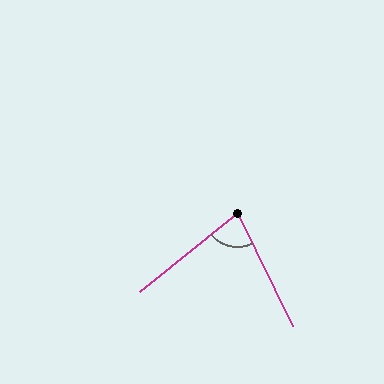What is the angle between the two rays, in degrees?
Approximately 78 degrees.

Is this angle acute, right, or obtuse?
It is acute.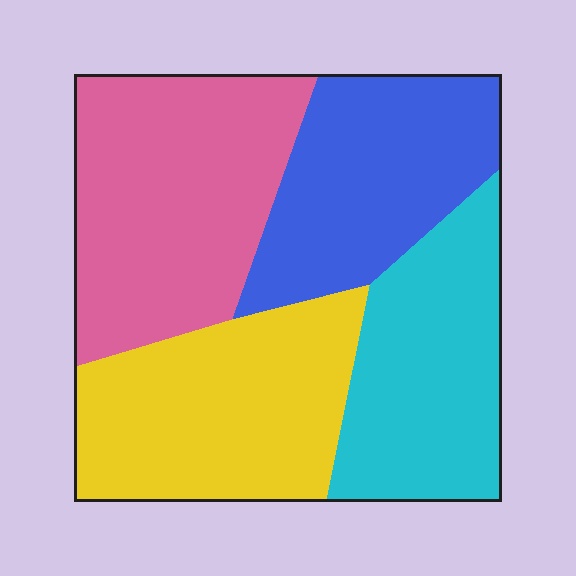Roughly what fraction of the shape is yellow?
Yellow covers around 25% of the shape.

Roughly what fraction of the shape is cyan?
Cyan takes up between a sixth and a third of the shape.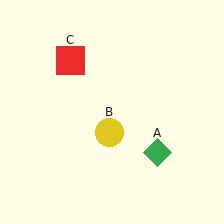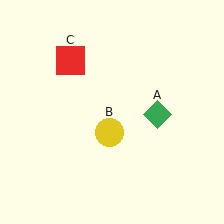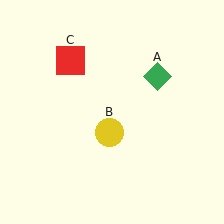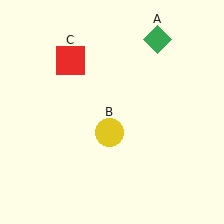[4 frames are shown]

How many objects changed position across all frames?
1 object changed position: green diamond (object A).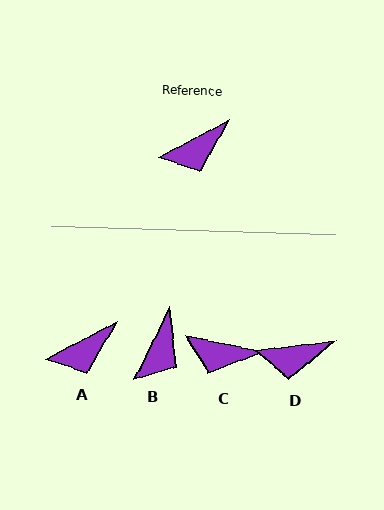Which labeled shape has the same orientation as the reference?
A.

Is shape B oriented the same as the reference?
No, it is off by about 36 degrees.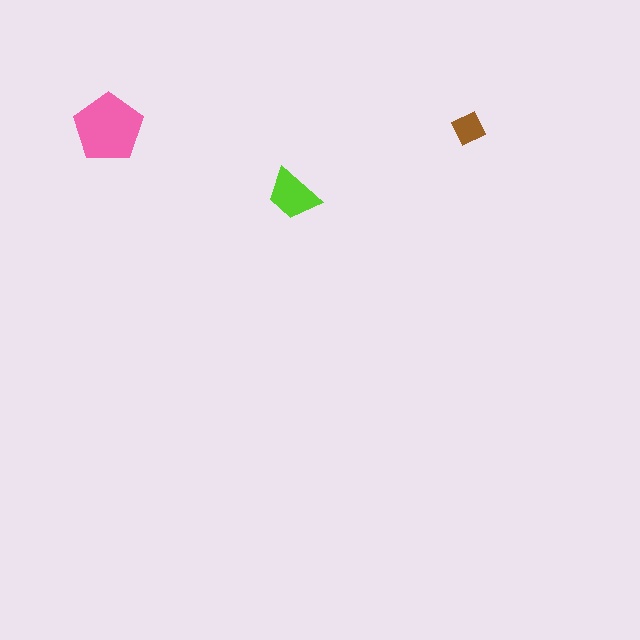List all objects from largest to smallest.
The pink pentagon, the lime trapezoid, the brown diamond.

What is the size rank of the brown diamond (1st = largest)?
3rd.